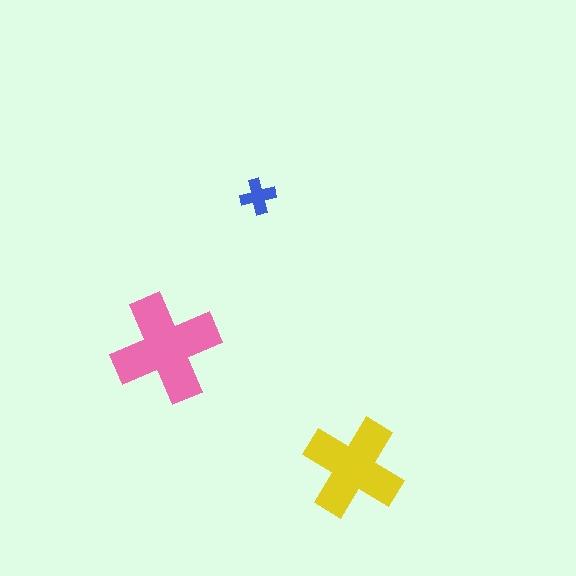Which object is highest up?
The blue cross is topmost.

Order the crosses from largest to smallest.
the pink one, the yellow one, the blue one.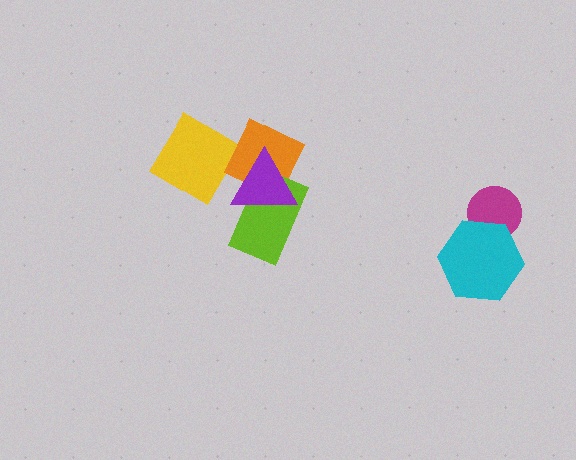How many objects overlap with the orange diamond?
3 objects overlap with the orange diamond.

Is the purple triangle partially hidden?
No, no other shape covers it.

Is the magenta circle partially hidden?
Yes, it is partially covered by another shape.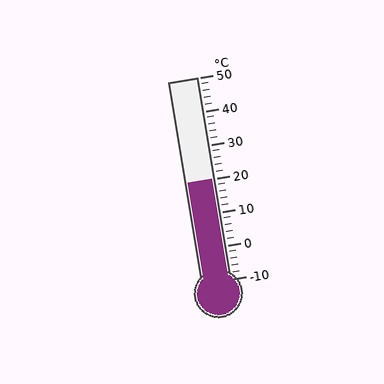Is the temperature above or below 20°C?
The temperature is at 20°C.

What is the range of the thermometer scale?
The thermometer scale ranges from -10°C to 50°C.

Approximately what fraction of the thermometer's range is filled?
The thermometer is filled to approximately 50% of its range.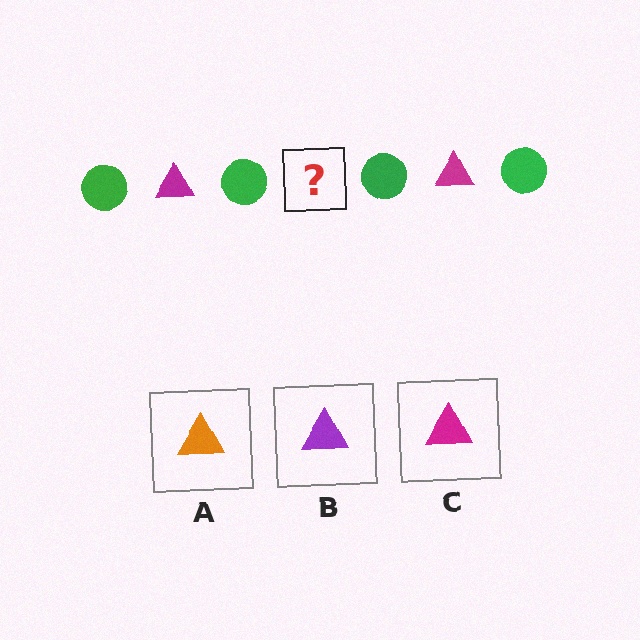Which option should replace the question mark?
Option C.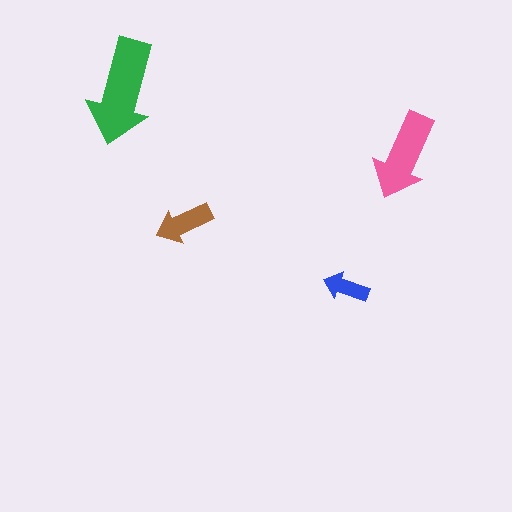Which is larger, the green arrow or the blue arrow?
The green one.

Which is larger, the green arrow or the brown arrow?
The green one.